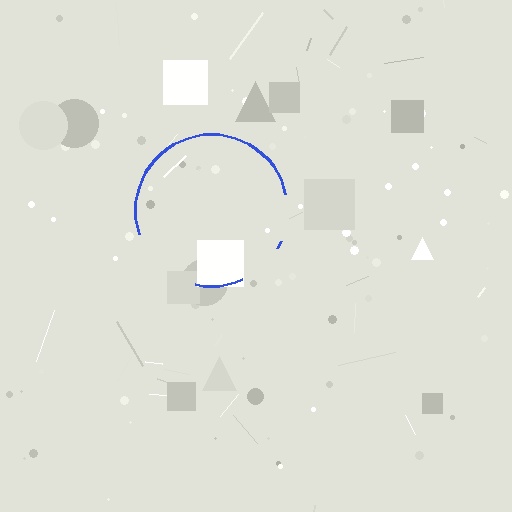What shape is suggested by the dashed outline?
The dashed outline suggests a circle.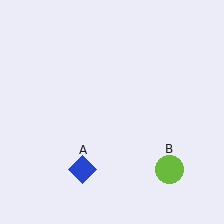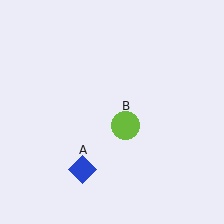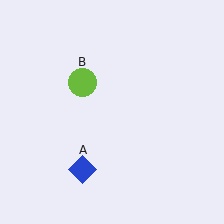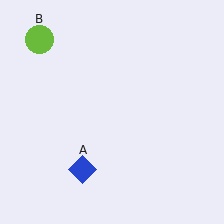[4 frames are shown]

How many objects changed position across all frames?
1 object changed position: lime circle (object B).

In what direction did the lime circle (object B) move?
The lime circle (object B) moved up and to the left.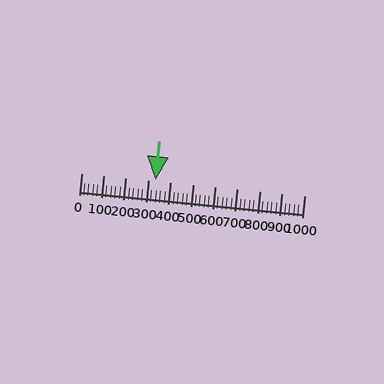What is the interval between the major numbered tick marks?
The major tick marks are spaced 100 units apart.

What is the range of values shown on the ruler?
The ruler shows values from 0 to 1000.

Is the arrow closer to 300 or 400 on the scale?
The arrow is closer to 300.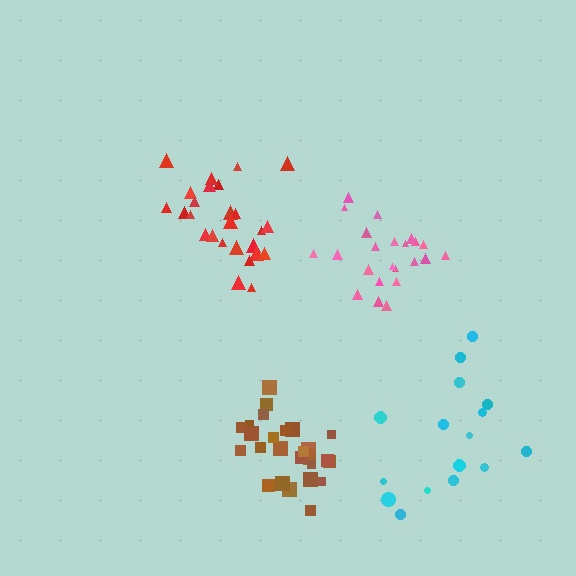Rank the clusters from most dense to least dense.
brown, pink, red, cyan.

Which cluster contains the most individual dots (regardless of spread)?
Brown (28).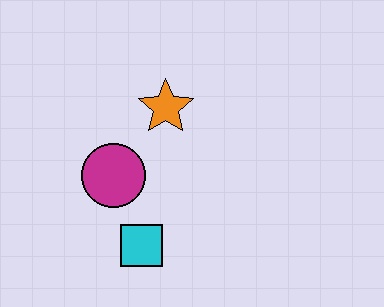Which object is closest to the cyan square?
The magenta circle is closest to the cyan square.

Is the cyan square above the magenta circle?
No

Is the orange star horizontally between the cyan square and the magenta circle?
No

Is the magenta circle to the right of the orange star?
No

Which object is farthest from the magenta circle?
The orange star is farthest from the magenta circle.